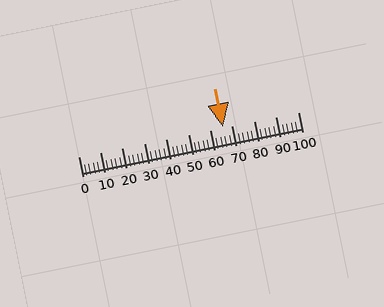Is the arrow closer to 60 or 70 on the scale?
The arrow is closer to 70.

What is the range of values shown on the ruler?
The ruler shows values from 0 to 100.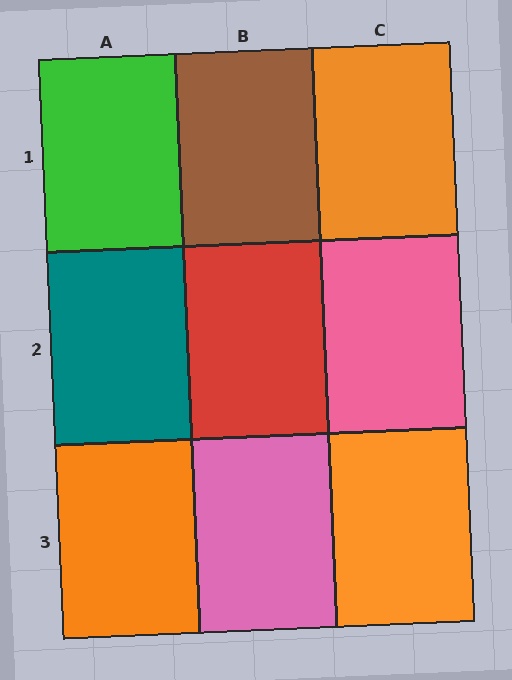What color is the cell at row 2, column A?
Teal.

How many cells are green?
1 cell is green.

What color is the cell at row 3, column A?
Orange.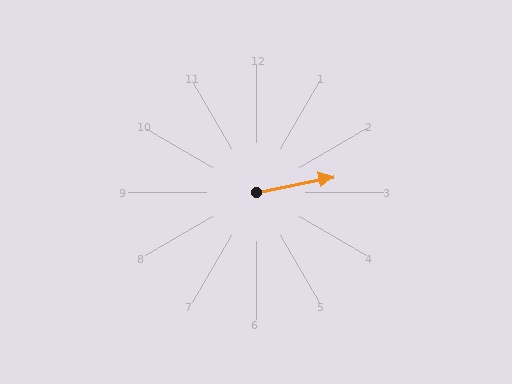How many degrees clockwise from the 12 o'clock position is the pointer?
Approximately 78 degrees.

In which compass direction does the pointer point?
East.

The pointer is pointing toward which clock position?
Roughly 3 o'clock.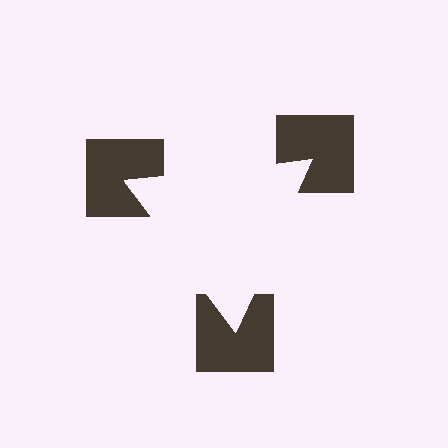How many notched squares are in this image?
There are 3 — one at each vertex of the illusory triangle.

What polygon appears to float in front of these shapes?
An illusory triangle — its edges are inferred from the aligned wedge cuts in the notched squares, not physically drawn.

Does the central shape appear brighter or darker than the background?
It typically appears slightly brighter than the background, even though no actual brightness change is drawn.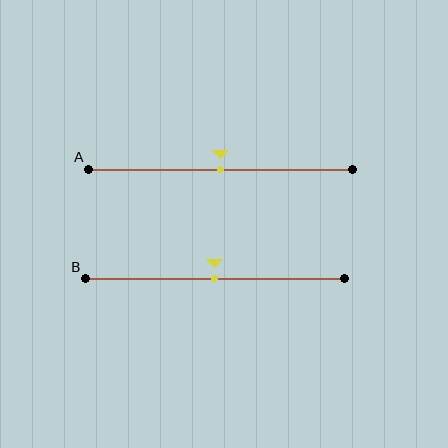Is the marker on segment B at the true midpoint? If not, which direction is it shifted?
Yes, the marker on segment B is at the true midpoint.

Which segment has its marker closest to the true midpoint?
Segment A has its marker closest to the true midpoint.